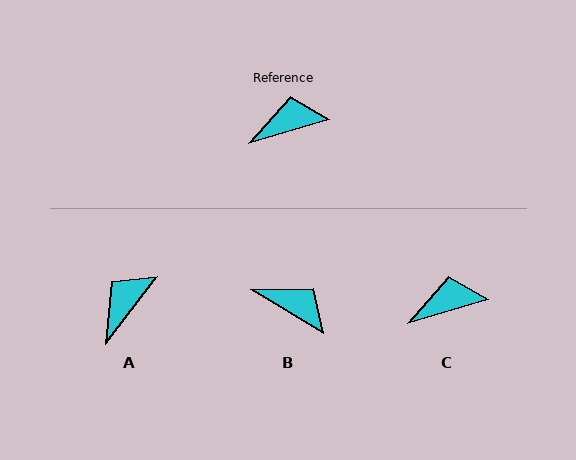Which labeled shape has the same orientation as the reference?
C.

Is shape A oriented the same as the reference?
No, it is off by about 36 degrees.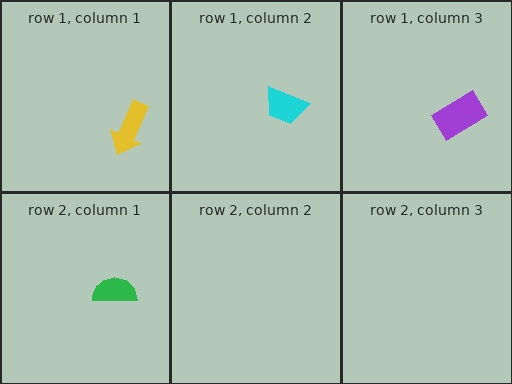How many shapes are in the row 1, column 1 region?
1.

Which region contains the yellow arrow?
The row 1, column 1 region.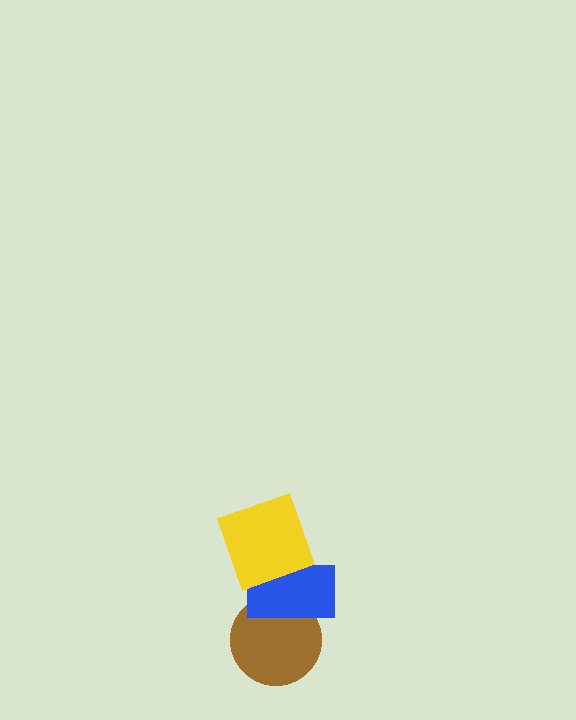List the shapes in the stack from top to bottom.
From top to bottom: the yellow square, the blue rectangle, the brown circle.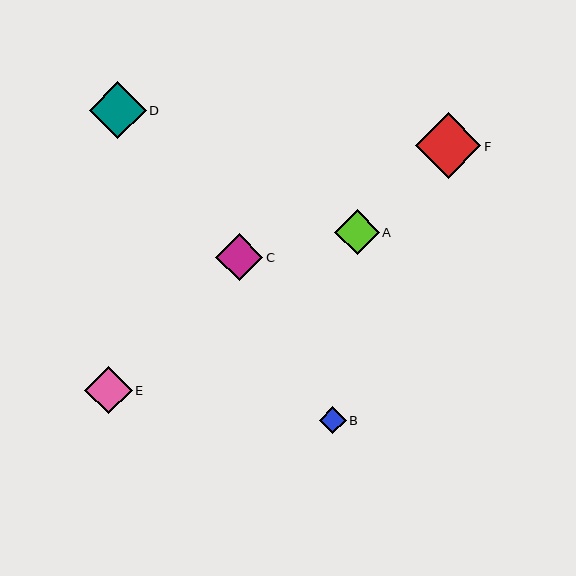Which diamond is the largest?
Diamond F is the largest with a size of approximately 65 pixels.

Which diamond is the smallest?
Diamond B is the smallest with a size of approximately 27 pixels.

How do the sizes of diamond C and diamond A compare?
Diamond C and diamond A are approximately the same size.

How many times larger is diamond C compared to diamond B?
Diamond C is approximately 1.7 times the size of diamond B.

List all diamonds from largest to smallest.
From largest to smallest: F, D, E, C, A, B.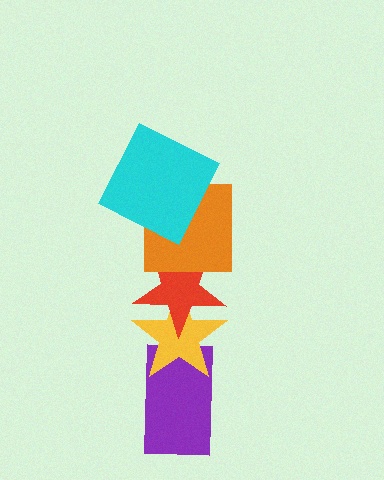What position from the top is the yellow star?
The yellow star is 4th from the top.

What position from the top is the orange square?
The orange square is 2nd from the top.